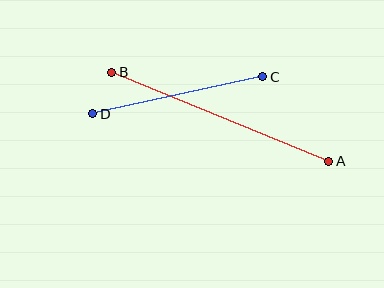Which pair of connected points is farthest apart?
Points A and B are farthest apart.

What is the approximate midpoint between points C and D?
The midpoint is at approximately (178, 95) pixels.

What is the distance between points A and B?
The distance is approximately 235 pixels.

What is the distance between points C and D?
The distance is approximately 174 pixels.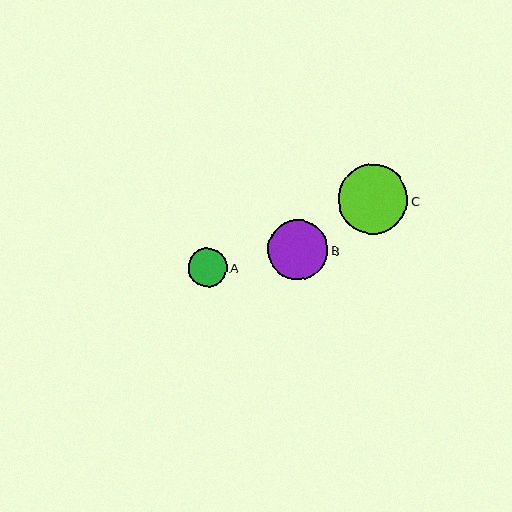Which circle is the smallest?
Circle A is the smallest with a size of approximately 39 pixels.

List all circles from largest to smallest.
From largest to smallest: C, B, A.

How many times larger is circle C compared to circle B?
Circle C is approximately 1.1 times the size of circle B.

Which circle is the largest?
Circle C is the largest with a size of approximately 69 pixels.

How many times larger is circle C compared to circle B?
Circle C is approximately 1.1 times the size of circle B.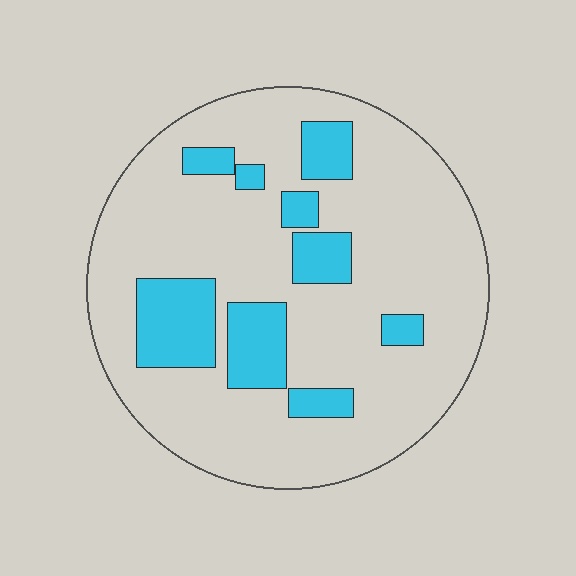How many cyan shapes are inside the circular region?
9.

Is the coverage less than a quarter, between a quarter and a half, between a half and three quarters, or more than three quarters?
Less than a quarter.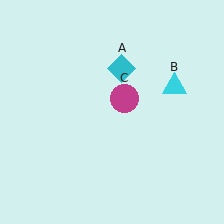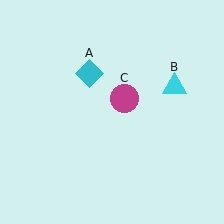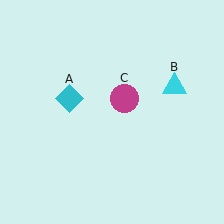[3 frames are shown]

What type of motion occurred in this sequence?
The cyan diamond (object A) rotated counterclockwise around the center of the scene.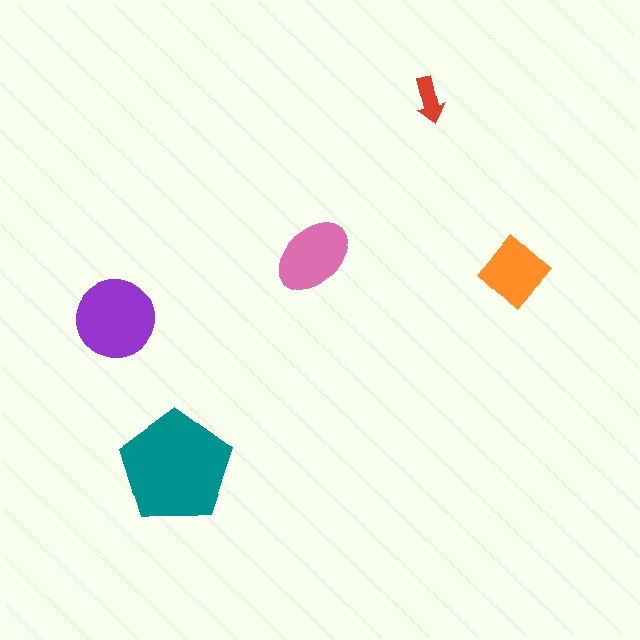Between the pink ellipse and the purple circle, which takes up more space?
The purple circle.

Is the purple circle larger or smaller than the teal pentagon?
Smaller.